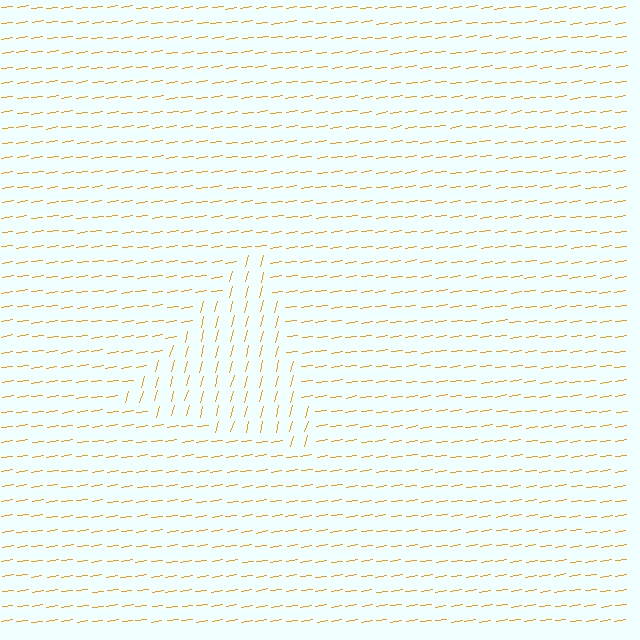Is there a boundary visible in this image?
Yes, there is a texture boundary formed by a change in line orientation.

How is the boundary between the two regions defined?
The boundary is defined purely by a change in line orientation (approximately 67 degrees difference). All lines are the same color and thickness.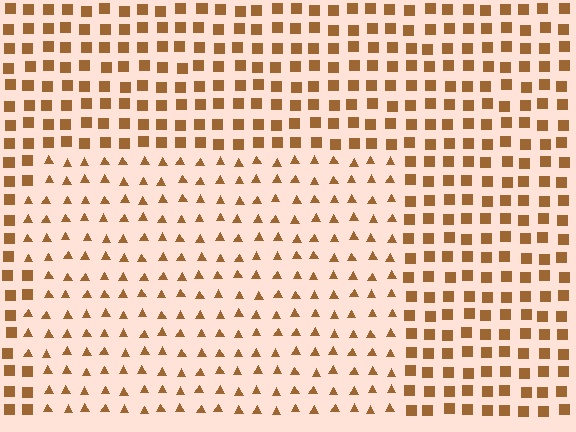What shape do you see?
I see a rectangle.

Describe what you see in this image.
The image is filled with small brown elements arranged in a uniform grid. A rectangle-shaped region contains triangles, while the surrounding area contains squares. The boundary is defined purely by the change in element shape.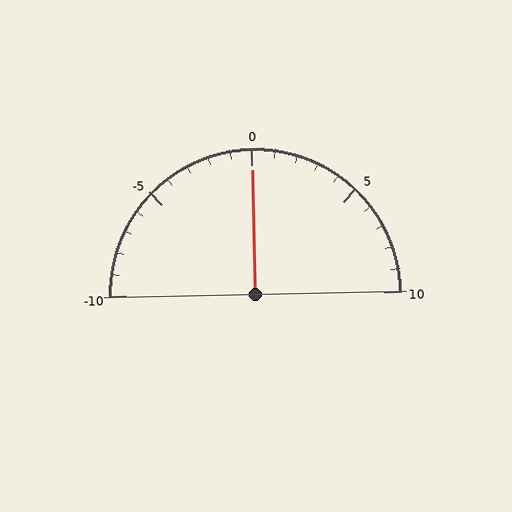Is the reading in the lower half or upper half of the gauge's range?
The reading is in the upper half of the range (-10 to 10).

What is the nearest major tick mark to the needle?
The nearest major tick mark is 0.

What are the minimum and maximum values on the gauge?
The gauge ranges from -10 to 10.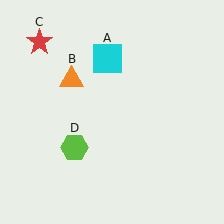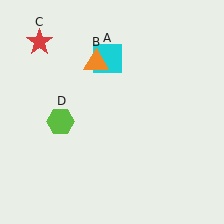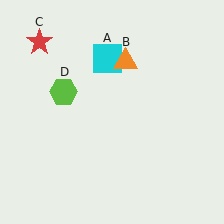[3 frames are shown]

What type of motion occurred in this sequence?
The orange triangle (object B), lime hexagon (object D) rotated clockwise around the center of the scene.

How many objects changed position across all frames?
2 objects changed position: orange triangle (object B), lime hexagon (object D).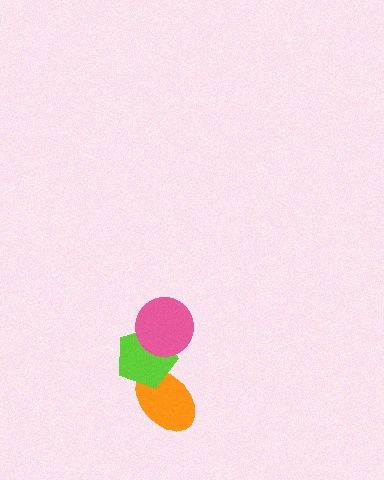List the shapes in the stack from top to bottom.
From top to bottom: the pink circle, the lime pentagon, the orange ellipse.